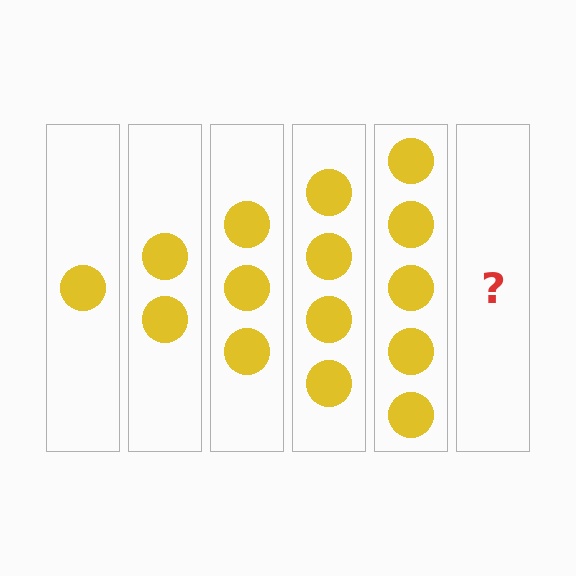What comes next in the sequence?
The next element should be 6 circles.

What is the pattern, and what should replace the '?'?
The pattern is that each step adds one more circle. The '?' should be 6 circles.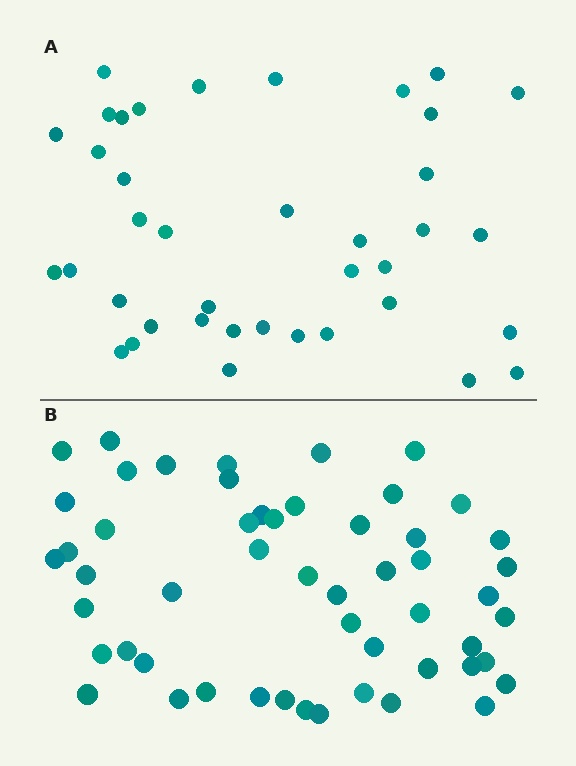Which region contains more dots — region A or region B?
Region B (the bottom region) has more dots.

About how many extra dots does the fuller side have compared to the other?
Region B has approximately 15 more dots than region A.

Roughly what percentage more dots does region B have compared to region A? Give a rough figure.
About 35% more.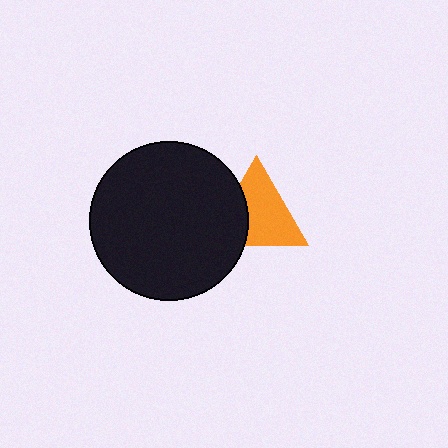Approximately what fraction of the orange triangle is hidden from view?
Roughly 32% of the orange triangle is hidden behind the black circle.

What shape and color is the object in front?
The object in front is a black circle.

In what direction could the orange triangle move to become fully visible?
The orange triangle could move right. That would shift it out from behind the black circle entirely.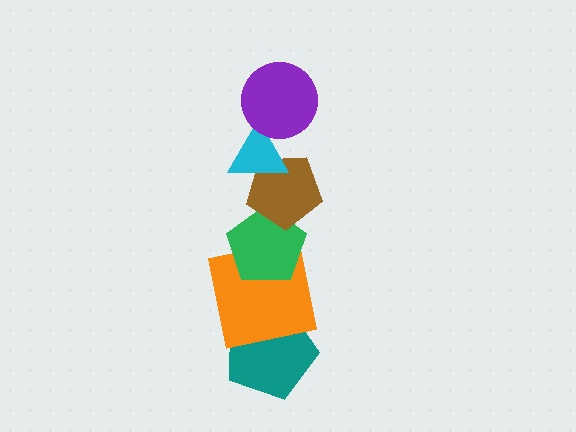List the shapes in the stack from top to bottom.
From top to bottom: the purple circle, the cyan triangle, the brown pentagon, the green pentagon, the orange square, the teal pentagon.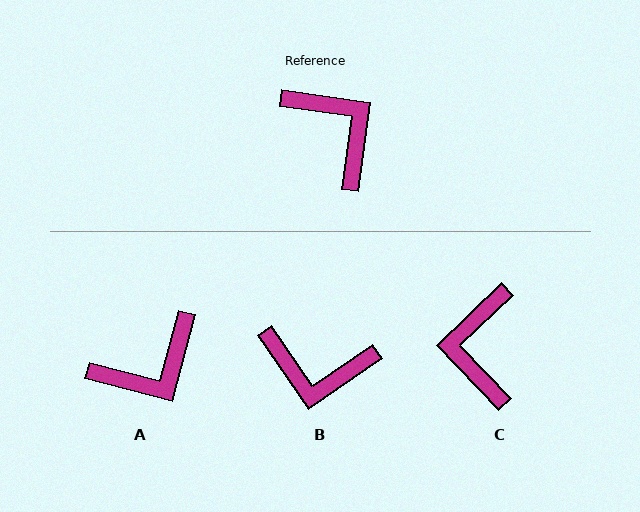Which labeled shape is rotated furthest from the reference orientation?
C, about 142 degrees away.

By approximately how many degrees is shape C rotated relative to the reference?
Approximately 142 degrees counter-clockwise.